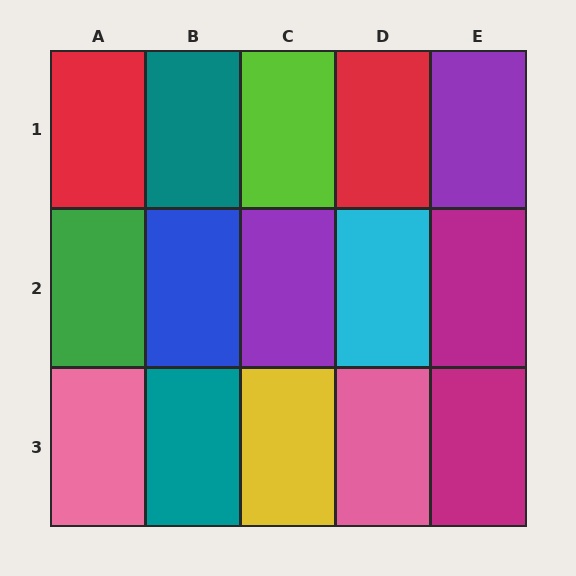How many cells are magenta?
2 cells are magenta.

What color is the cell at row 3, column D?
Pink.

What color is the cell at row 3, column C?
Yellow.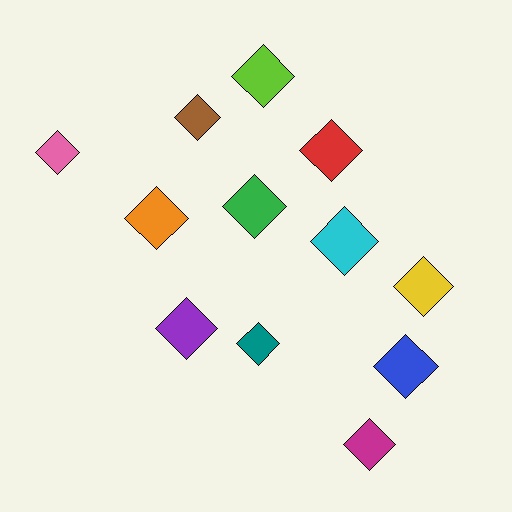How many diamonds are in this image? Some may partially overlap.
There are 12 diamonds.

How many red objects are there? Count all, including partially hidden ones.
There is 1 red object.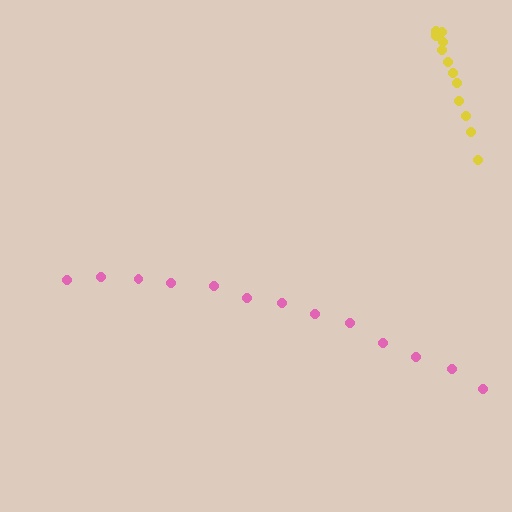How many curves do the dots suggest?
There are 2 distinct paths.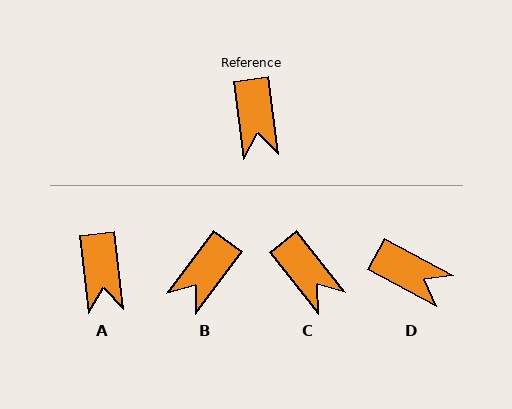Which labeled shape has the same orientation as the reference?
A.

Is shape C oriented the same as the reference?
No, it is off by about 32 degrees.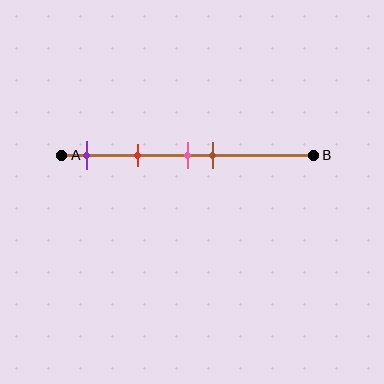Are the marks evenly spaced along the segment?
No, the marks are not evenly spaced.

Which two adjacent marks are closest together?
The pink and brown marks are the closest adjacent pair.